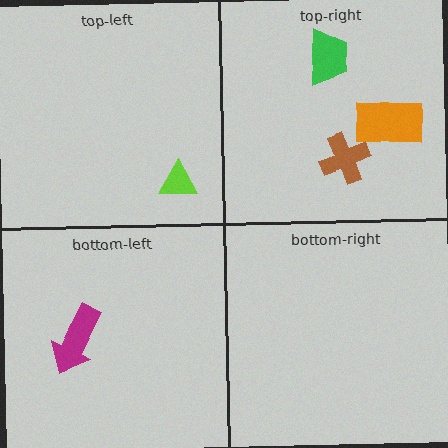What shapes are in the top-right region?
The green trapezoid, the orange rectangle, the brown cross.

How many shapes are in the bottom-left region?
1.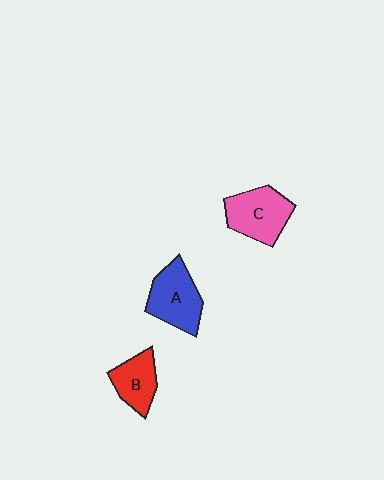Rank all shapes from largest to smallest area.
From largest to smallest: A (blue), C (pink), B (red).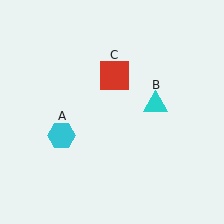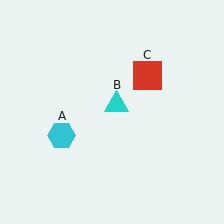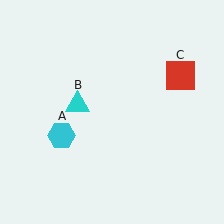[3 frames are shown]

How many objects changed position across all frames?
2 objects changed position: cyan triangle (object B), red square (object C).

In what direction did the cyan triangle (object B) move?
The cyan triangle (object B) moved left.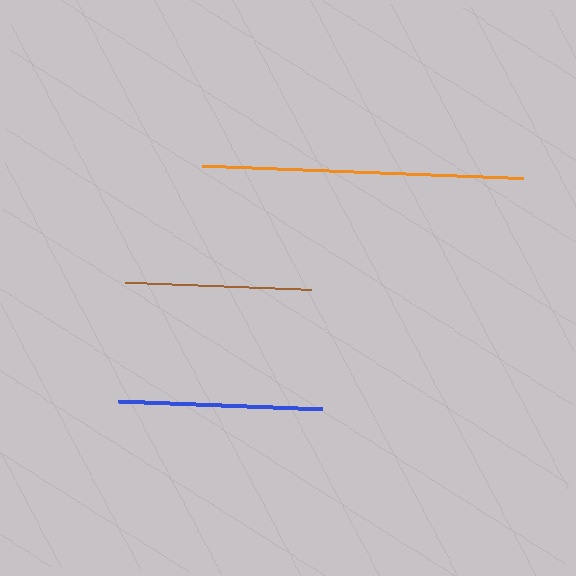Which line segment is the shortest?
The brown line is the shortest at approximately 185 pixels.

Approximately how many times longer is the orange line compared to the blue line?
The orange line is approximately 1.6 times the length of the blue line.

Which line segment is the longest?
The orange line is the longest at approximately 322 pixels.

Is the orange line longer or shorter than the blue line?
The orange line is longer than the blue line.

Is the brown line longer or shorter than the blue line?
The blue line is longer than the brown line.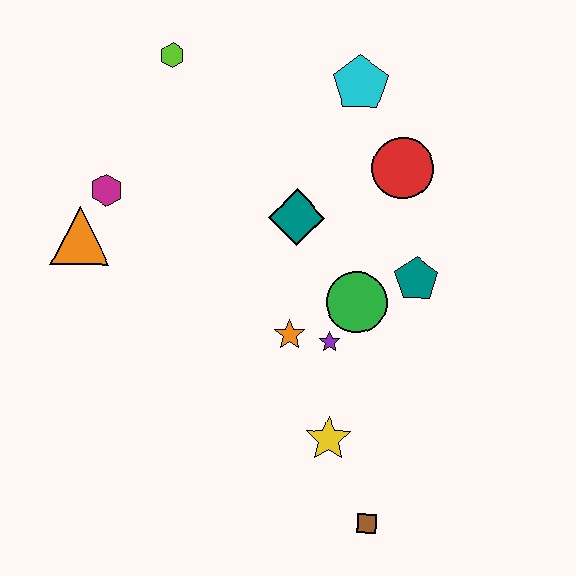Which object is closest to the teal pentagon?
The green circle is closest to the teal pentagon.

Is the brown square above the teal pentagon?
No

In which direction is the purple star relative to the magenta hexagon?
The purple star is to the right of the magenta hexagon.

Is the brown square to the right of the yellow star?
Yes